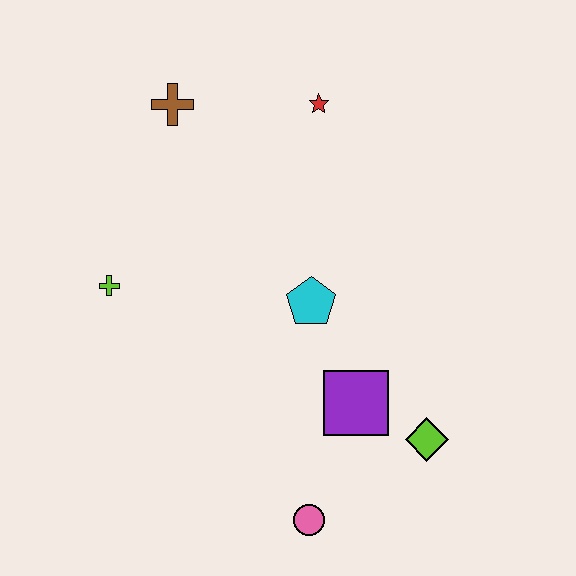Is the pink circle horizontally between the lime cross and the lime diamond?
Yes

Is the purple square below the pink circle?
No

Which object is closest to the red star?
The brown cross is closest to the red star.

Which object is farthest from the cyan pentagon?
The brown cross is farthest from the cyan pentagon.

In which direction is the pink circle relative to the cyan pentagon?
The pink circle is below the cyan pentagon.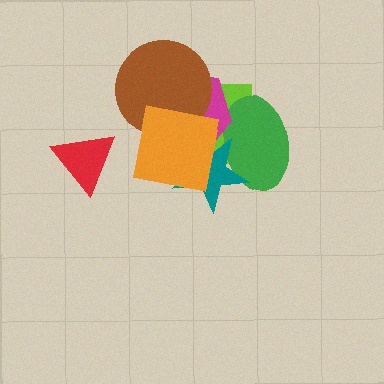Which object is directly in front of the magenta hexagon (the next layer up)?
The teal star is directly in front of the magenta hexagon.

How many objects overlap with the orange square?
4 objects overlap with the orange square.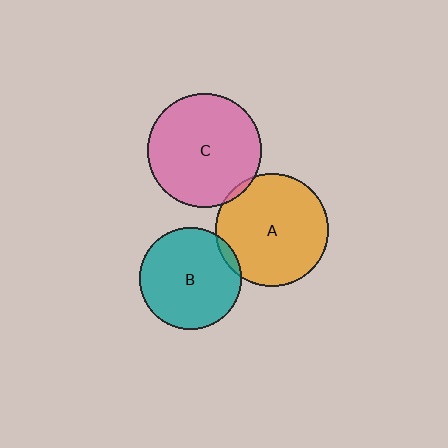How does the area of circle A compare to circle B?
Approximately 1.2 times.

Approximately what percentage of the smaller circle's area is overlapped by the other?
Approximately 5%.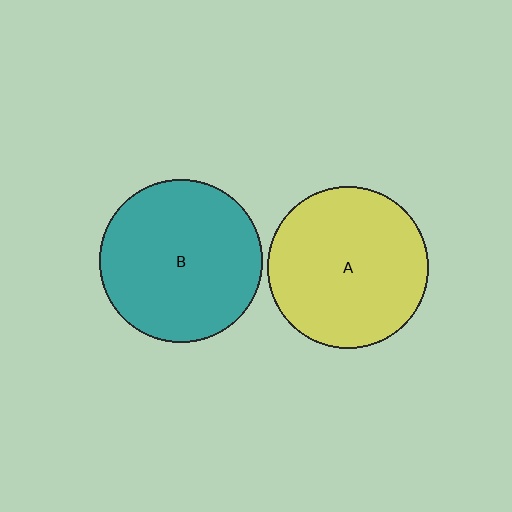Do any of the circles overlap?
No, none of the circles overlap.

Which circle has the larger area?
Circle B (teal).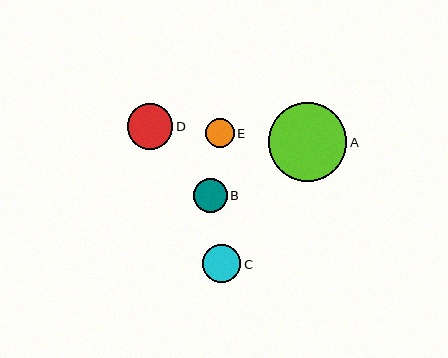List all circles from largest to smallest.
From largest to smallest: A, D, C, B, E.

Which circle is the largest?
Circle A is the largest with a size of approximately 79 pixels.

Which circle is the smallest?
Circle E is the smallest with a size of approximately 29 pixels.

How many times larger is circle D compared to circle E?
Circle D is approximately 1.6 times the size of circle E.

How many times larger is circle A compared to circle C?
Circle A is approximately 2.1 times the size of circle C.